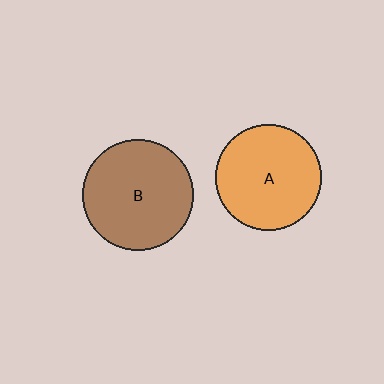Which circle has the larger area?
Circle B (brown).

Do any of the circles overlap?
No, none of the circles overlap.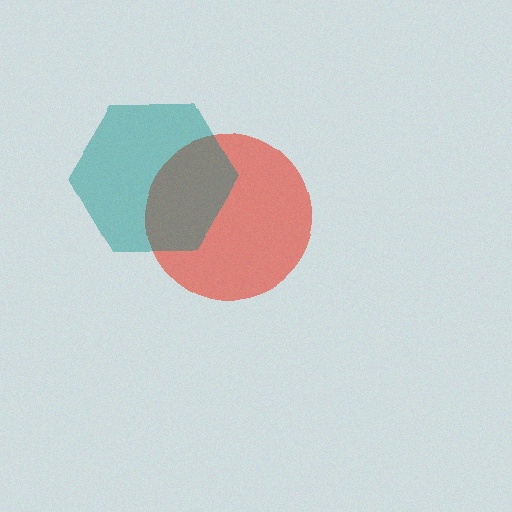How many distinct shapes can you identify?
There are 2 distinct shapes: a red circle, a teal hexagon.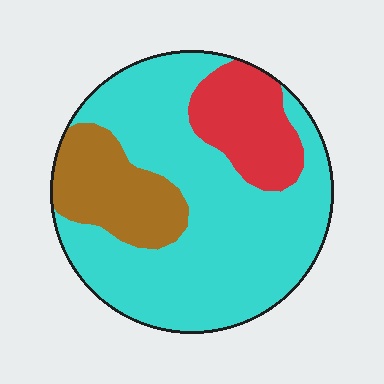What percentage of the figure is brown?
Brown takes up about one sixth (1/6) of the figure.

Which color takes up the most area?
Cyan, at roughly 65%.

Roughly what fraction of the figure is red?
Red covers 16% of the figure.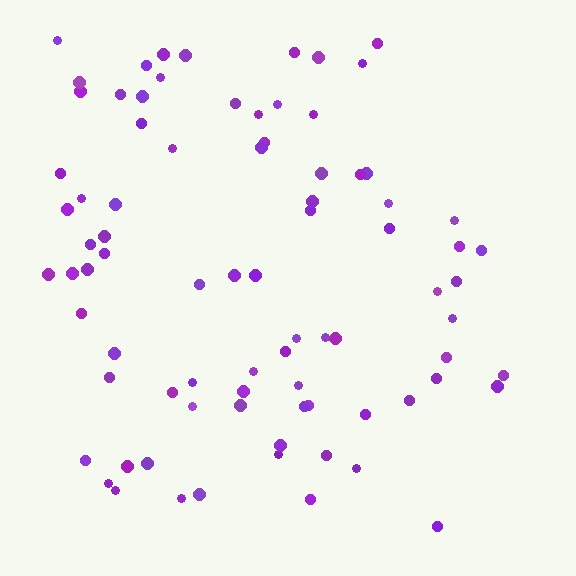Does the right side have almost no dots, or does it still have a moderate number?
Still a moderate number, just noticeably fewer than the left.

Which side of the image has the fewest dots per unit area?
The right.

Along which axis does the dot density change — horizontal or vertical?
Horizontal.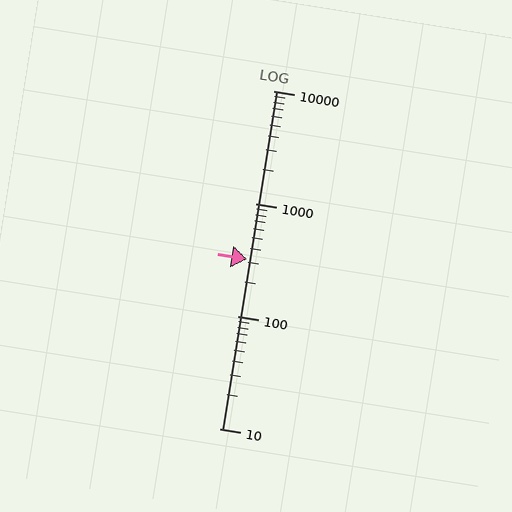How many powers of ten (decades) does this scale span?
The scale spans 3 decades, from 10 to 10000.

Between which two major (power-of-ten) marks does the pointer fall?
The pointer is between 100 and 1000.